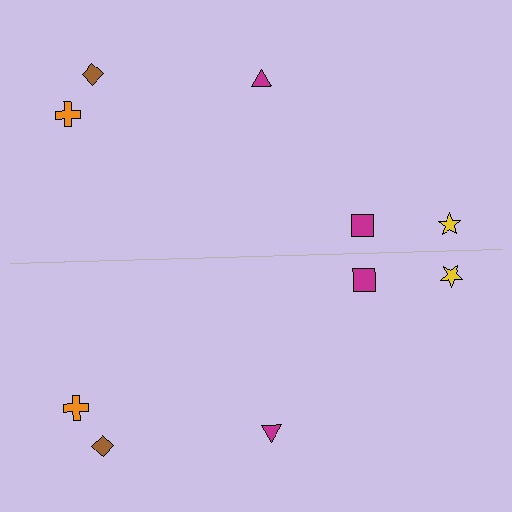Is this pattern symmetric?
Yes, this pattern has bilateral (reflection) symmetry.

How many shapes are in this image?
There are 10 shapes in this image.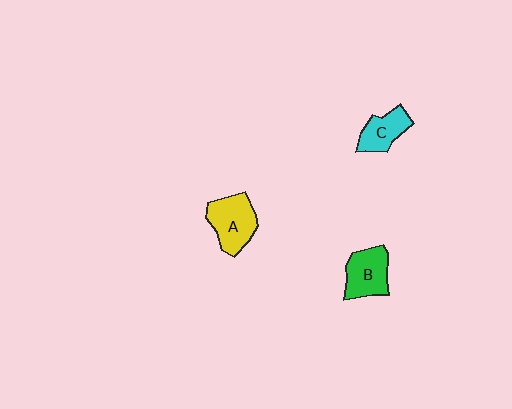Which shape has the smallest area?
Shape C (cyan).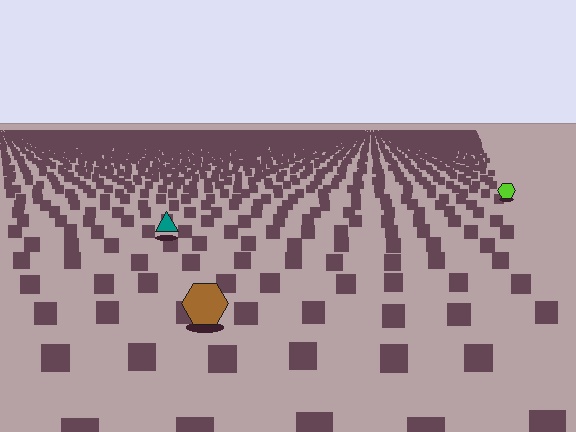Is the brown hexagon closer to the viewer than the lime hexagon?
Yes. The brown hexagon is closer — you can tell from the texture gradient: the ground texture is coarser near it.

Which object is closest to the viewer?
The brown hexagon is closest. The texture marks near it are larger and more spread out.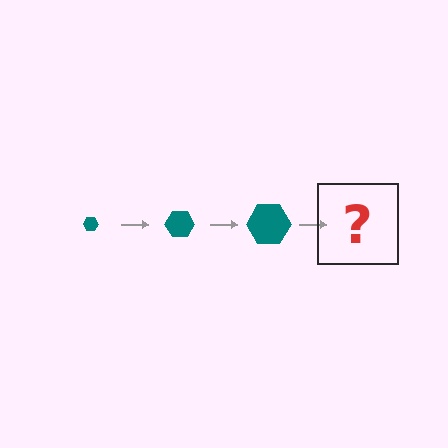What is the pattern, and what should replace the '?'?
The pattern is that the hexagon gets progressively larger each step. The '?' should be a teal hexagon, larger than the previous one.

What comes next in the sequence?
The next element should be a teal hexagon, larger than the previous one.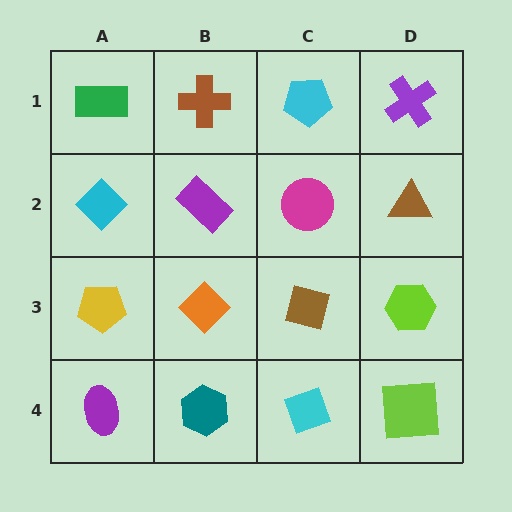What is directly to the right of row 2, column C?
A brown triangle.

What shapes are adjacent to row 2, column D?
A purple cross (row 1, column D), a lime hexagon (row 3, column D), a magenta circle (row 2, column C).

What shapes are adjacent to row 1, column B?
A purple rectangle (row 2, column B), a green rectangle (row 1, column A), a cyan pentagon (row 1, column C).